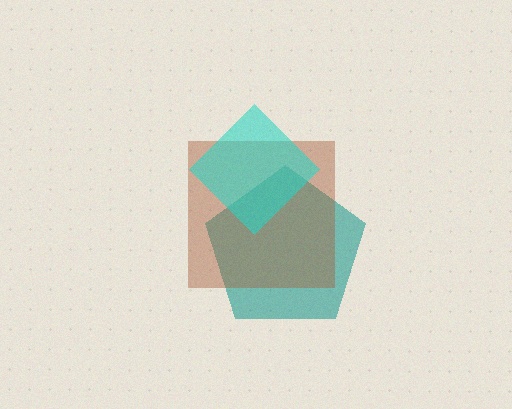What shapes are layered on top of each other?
The layered shapes are: a teal pentagon, a brown square, a cyan diamond.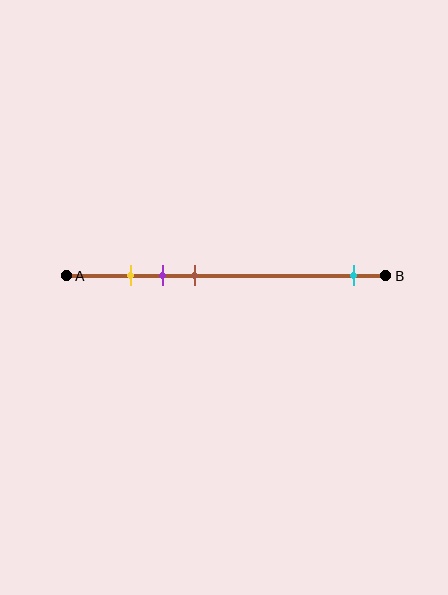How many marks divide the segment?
There are 4 marks dividing the segment.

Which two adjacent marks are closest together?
The yellow and purple marks are the closest adjacent pair.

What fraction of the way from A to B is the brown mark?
The brown mark is approximately 40% (0.4) of the way from A to B.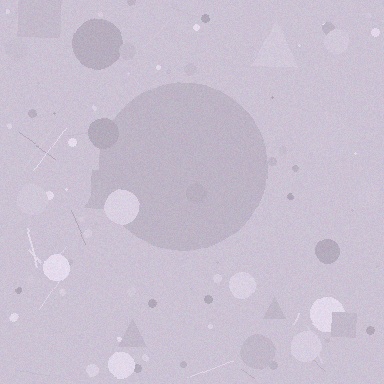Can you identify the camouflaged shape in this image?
The camouflaged shape is a circle.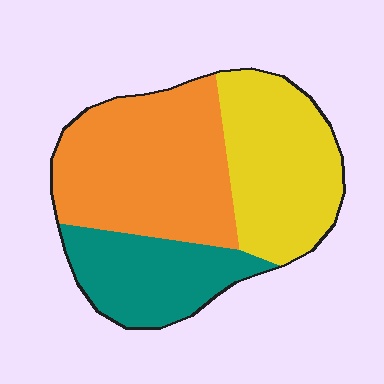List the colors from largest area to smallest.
From largest to smallest: orange, yellow, teal.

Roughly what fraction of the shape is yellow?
Yellow takes up about one third (1/3) of the shape.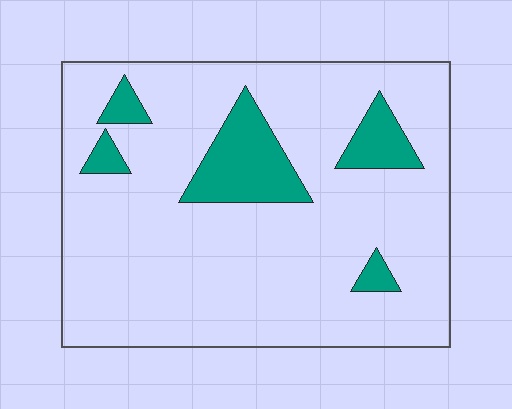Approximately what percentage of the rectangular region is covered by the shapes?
Approximately 15%.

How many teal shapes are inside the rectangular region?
5.